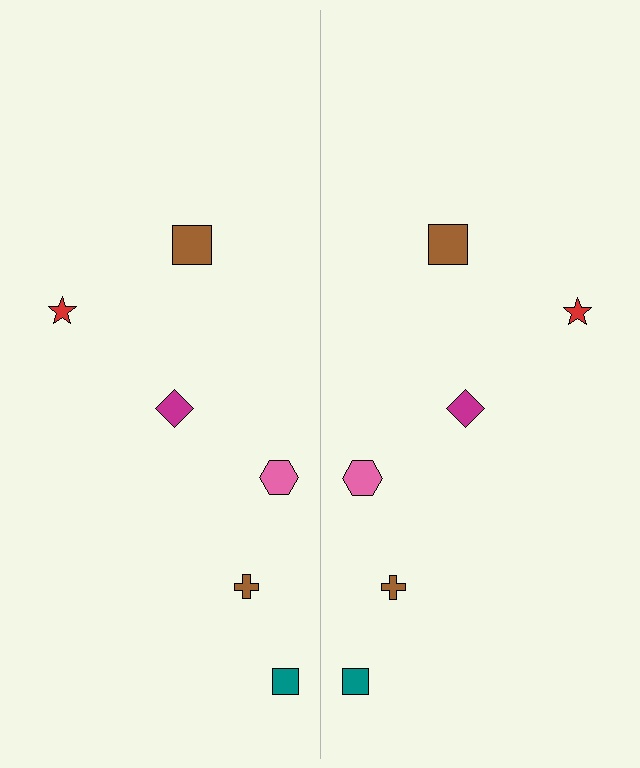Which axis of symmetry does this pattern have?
The pattern has a vertical axis of symmetry running through the center of the image.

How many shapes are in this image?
There are 12 shapes in this image.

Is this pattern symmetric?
Yes, this pattern has bilateral (reflection) symmetry.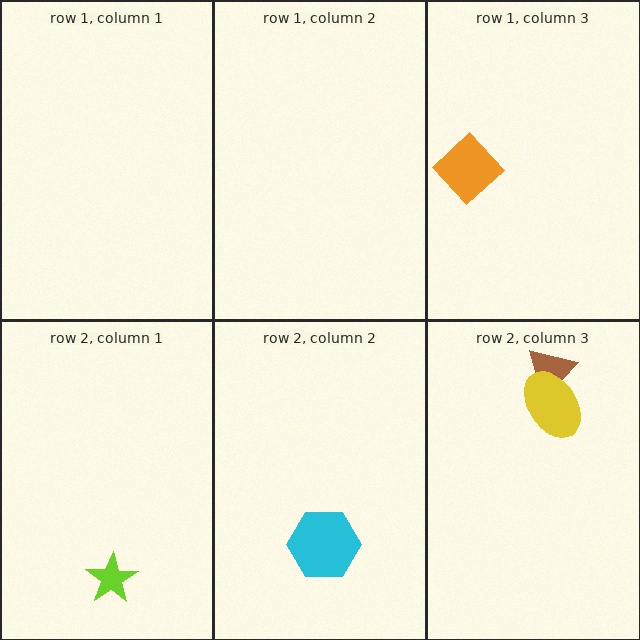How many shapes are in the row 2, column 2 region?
1.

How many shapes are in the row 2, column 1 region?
1.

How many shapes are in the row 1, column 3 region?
1.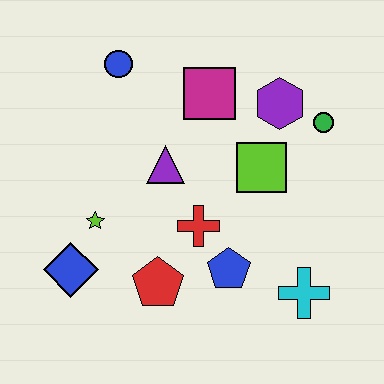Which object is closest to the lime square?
The purple hexagon is closest to the lime square.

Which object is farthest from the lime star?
The green circle is farthest from the lime star.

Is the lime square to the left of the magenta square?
No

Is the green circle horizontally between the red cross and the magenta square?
No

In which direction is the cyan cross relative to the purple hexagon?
The cyan cross is below the purple hexagon.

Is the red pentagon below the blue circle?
Yes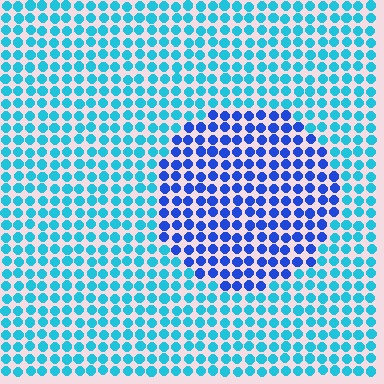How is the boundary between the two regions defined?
The boundary is defined purely by a slight shift in hue (about 40 degrees). Spacing, size, and orientation are identical on both sides.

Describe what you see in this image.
The image is filled with small cyan elements in a uniform arrangement. A circle-shaped region is visible where the elements are tinted to a slightly different hue, forming a subtle color boundary.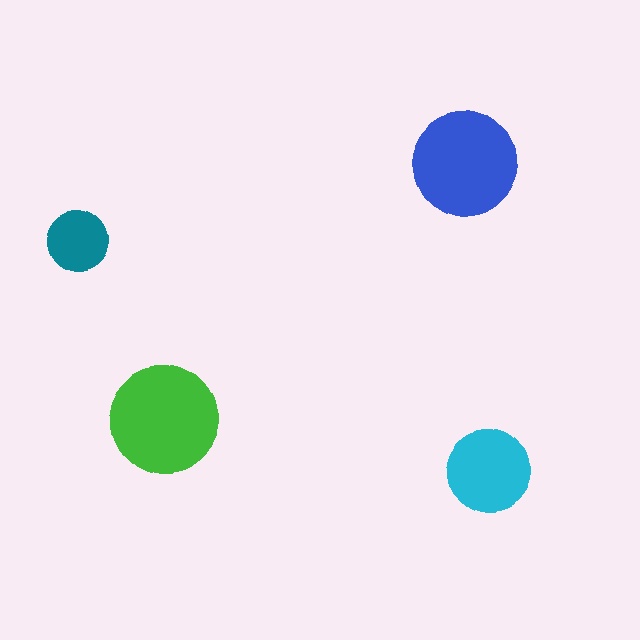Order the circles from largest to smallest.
the green one, the blue one, the cyan one, the teal one.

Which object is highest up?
The blue circle is topmost.